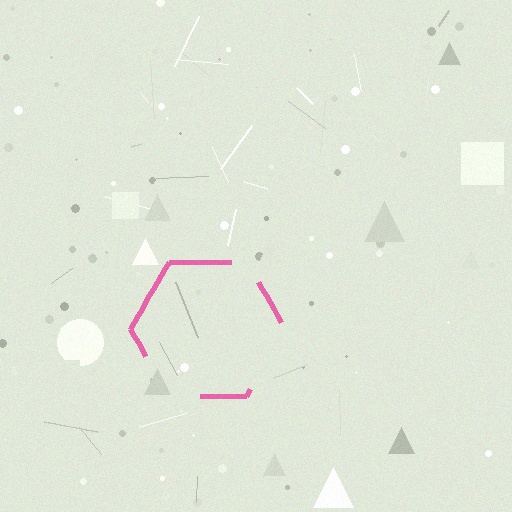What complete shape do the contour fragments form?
The contour fragments form a hexagon.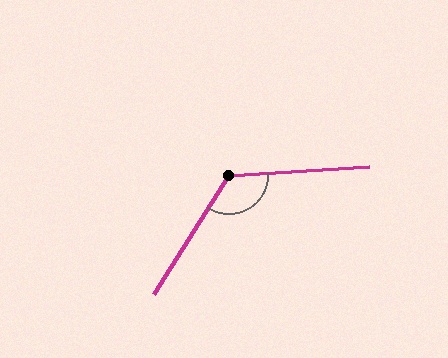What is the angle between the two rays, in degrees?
Approximately 126 degrees.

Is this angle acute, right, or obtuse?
It is obtuse.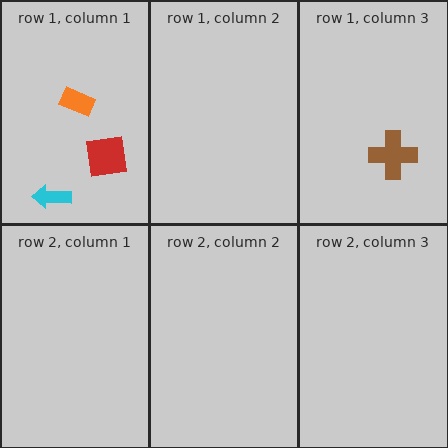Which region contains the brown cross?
The row 1, column 3 region.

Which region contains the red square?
The row 1, column 1 region.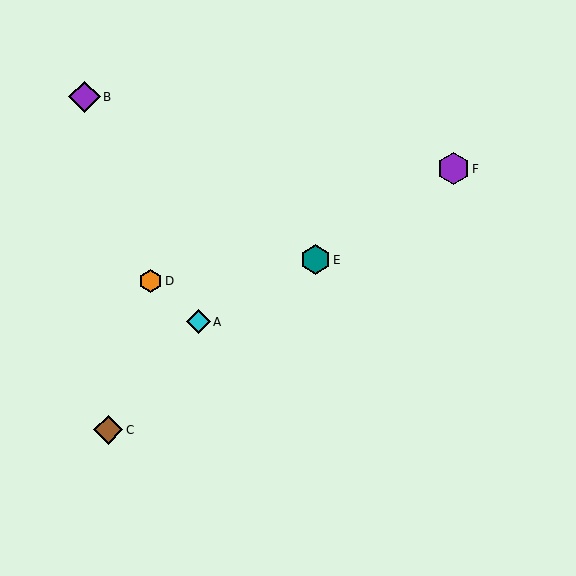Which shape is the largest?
The purple hexagon (labeled F) is the largest.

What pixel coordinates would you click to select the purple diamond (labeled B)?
Click at (84, 97) to select the purple diamond B.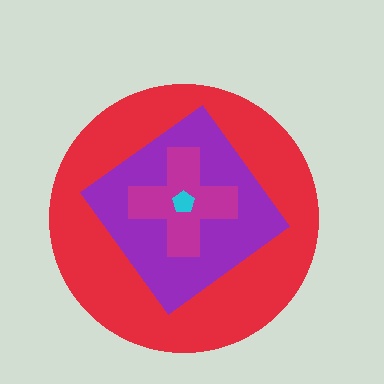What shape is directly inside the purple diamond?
The magenta cross.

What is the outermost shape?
The red circle.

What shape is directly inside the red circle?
The purple diamond.